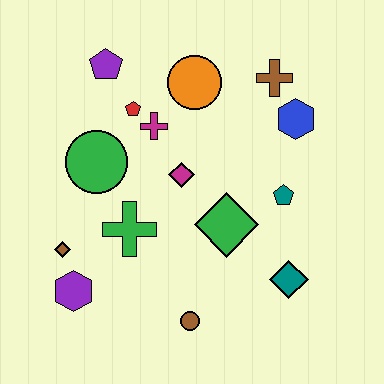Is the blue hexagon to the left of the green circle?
No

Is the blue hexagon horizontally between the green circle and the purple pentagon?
No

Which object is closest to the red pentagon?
The magenta cross is closest to the red pentagon.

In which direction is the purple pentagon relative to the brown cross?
The purple pentagon is to the left of the brown cross.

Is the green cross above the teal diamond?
Yes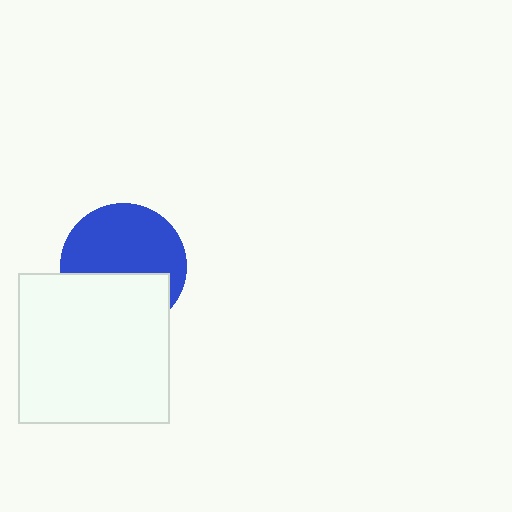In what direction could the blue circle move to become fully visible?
The blue circle could move up. That would shift it out from behind the white square entirely.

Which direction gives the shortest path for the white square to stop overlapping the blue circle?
Moving down gives the shortest separation.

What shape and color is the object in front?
The object in front is a white square.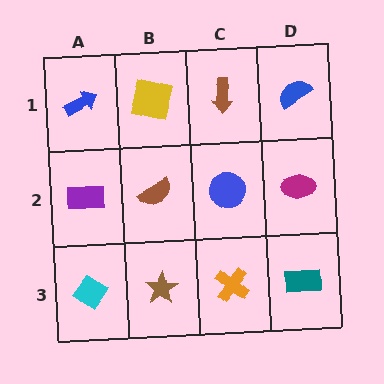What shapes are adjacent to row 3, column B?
A brown semicircle (row 2, column B), a cyan diamond (row 3, column A), an orange cross (row 3, column C).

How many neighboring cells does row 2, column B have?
4.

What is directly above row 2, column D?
A blue semicircle.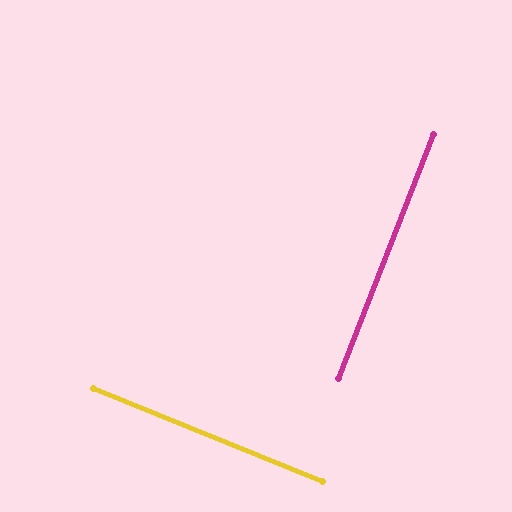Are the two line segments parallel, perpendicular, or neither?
Perpendicular — they meet at approximately 89°.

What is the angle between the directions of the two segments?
Approximately 89 degrees.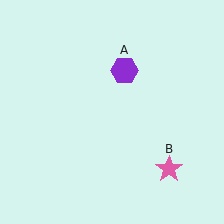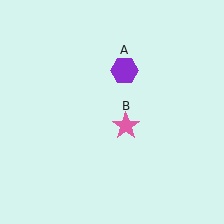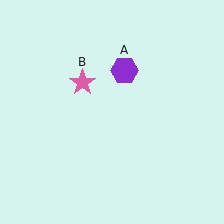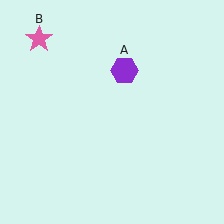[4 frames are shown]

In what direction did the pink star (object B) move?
The pink star (object B) moved up and to the left.